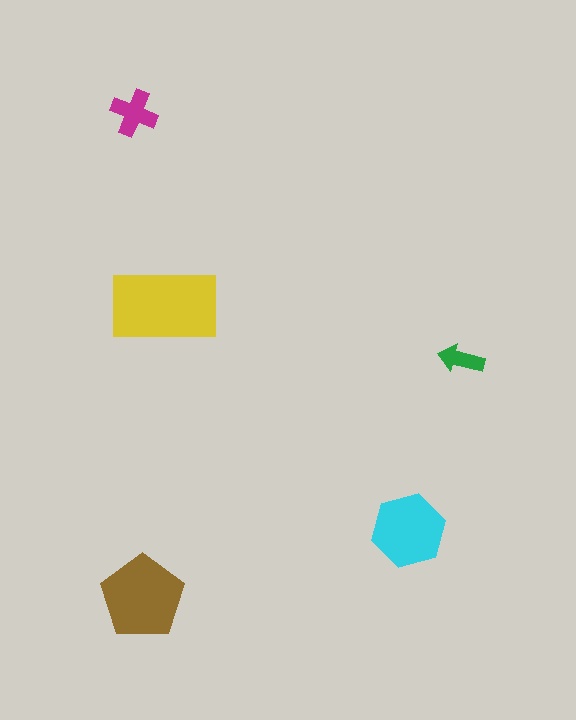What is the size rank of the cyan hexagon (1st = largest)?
3rd.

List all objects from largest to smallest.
The yellow rectangle, the brown pentagon, the cyan hexagon, the magenta cross, the green arrow.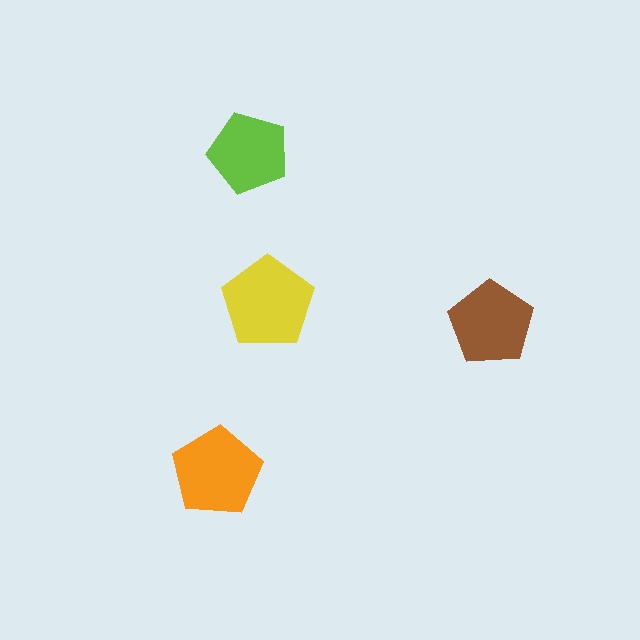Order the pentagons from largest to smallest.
the yellow one, the orange one, the brown one, the lime one.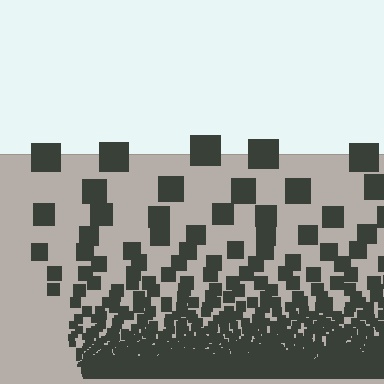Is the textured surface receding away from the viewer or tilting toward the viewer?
The surface appears to tilt toward the viewer. Texture elements get larger and sparser toward the top.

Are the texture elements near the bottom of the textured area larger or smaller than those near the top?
Smaller. The gradient is inverted — elements near the bottom are smaller and denser.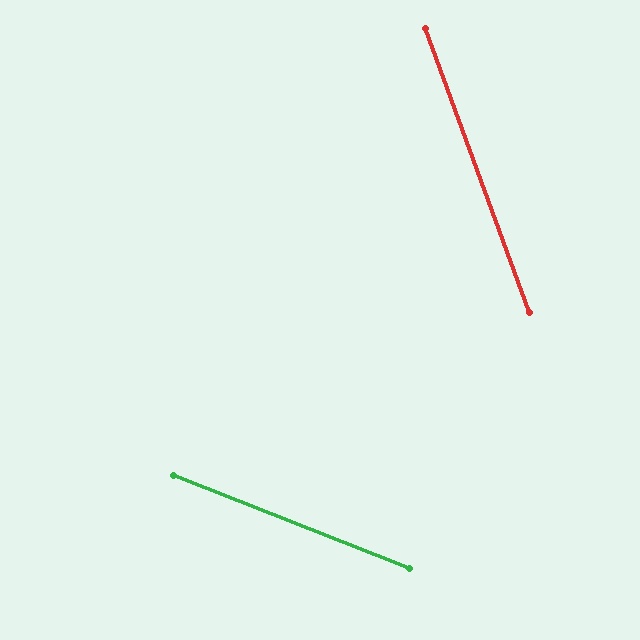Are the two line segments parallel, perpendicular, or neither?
Neither parallel nor perpendicular — they differ by about 48°.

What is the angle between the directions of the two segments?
Approximately 48 degrees.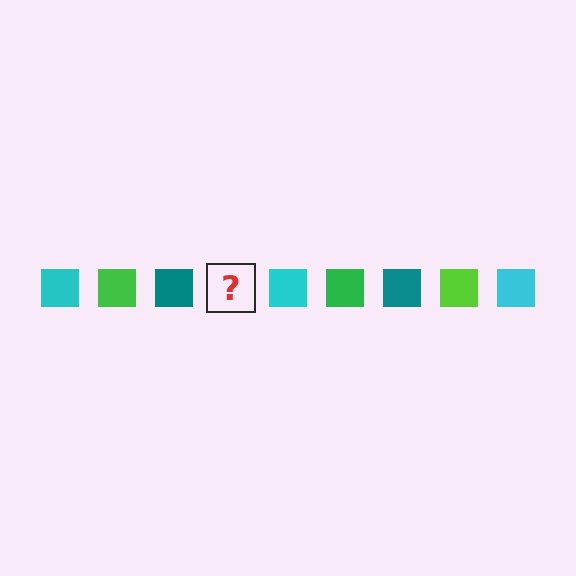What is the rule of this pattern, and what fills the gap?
The rule is that the pattern cycles through cyan, green, teal, lime squares. The gap should be filled with a lime square.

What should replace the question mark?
The question mark should be replaced with a lime square.